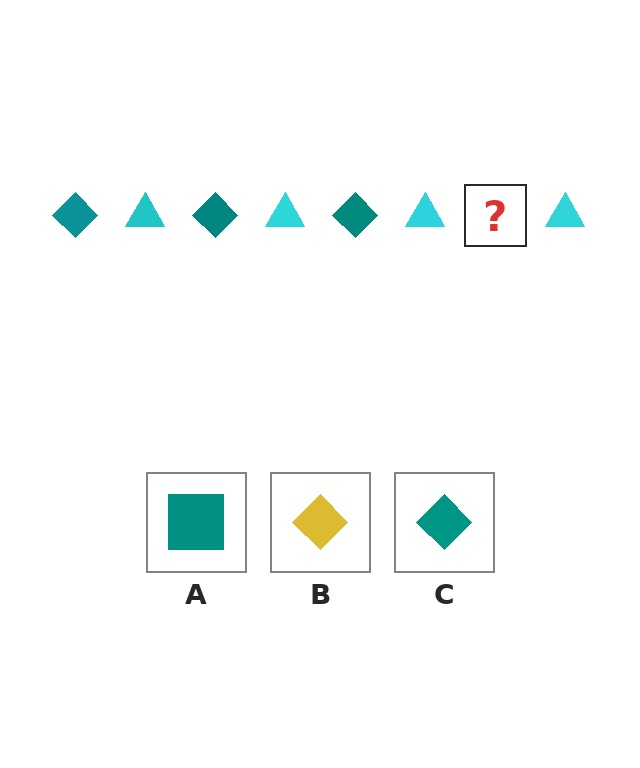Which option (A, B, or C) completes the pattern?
C.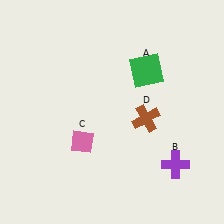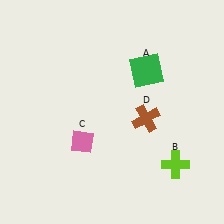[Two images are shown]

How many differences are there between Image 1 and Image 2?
There is 1 difference between the two images.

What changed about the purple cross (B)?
In Image 1, B is purple. In Image 2, it changed to lime.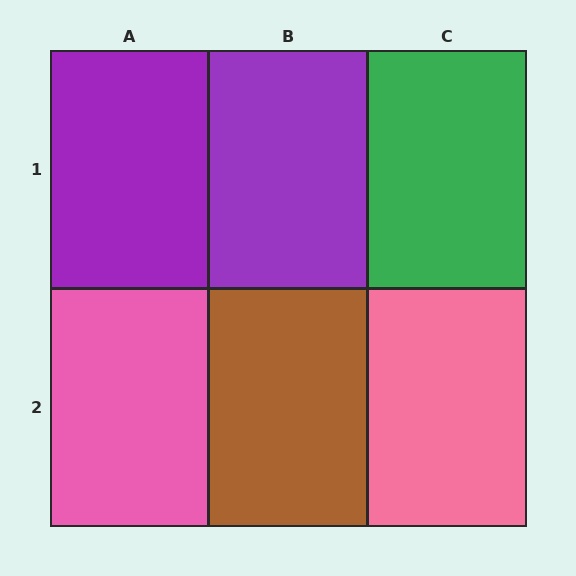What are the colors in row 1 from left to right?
Purple, purple, green.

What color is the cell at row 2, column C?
Pink.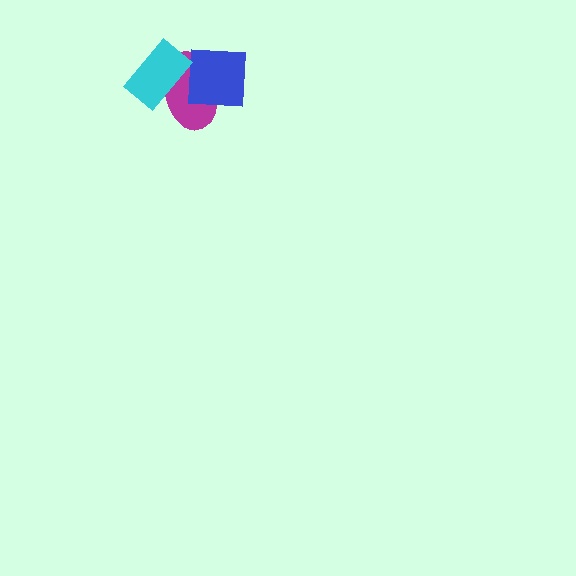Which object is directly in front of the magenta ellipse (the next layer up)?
The blue square is directly in front of the magenta ellipse.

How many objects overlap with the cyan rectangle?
2 objects overlap with the cyan rectangle.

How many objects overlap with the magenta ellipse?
2 objects overlap with the magenta ellipse.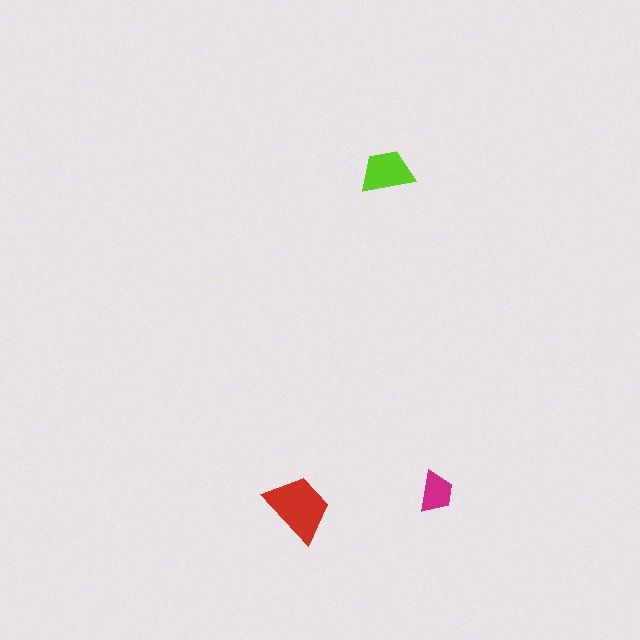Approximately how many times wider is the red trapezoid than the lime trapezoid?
About 1.5 times wider.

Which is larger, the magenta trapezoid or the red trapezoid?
The red one.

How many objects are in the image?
There are 3 objects in the image.